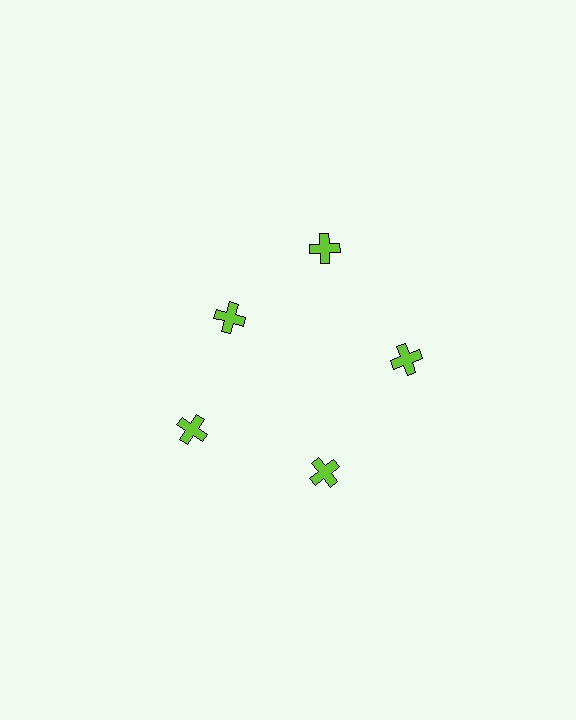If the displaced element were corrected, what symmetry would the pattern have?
It would have 5-fold rotational symmetry — the pattern would map onto itself every 72 degrees.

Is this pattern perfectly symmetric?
No. The 5 lime crosses are arranged in a ring, but one element near the 10 o'clock position is pulled inward toward the center, breaking the 5-fold rotational symmetry.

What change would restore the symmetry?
The symmetry would be restored by moving it outward, back onto the ring so that all 5 crosses sit at equal angles and equal distance from the center.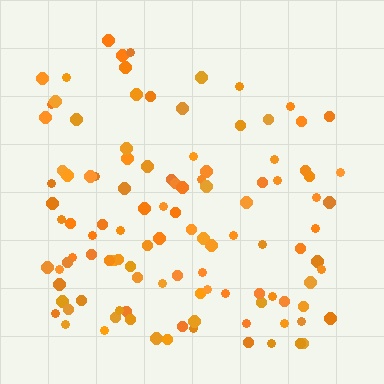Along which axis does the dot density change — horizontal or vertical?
Vertical.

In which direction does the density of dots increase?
From top to bottom, with the bottom side densest.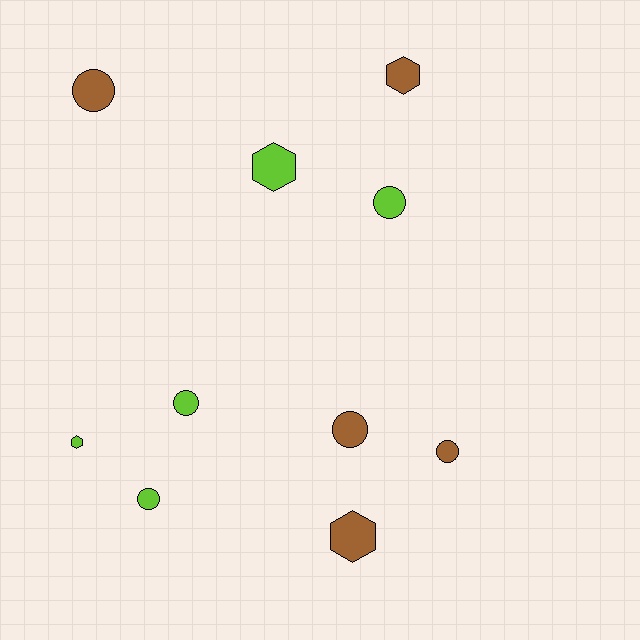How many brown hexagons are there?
There are 2 brown hexagons.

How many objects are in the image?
There are 10 objects.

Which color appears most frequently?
Brown, with 5 objects.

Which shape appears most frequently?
Circle, with 6 objects.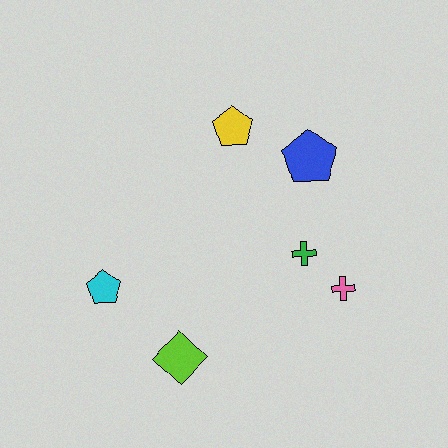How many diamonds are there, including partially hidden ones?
There is 1 diamond.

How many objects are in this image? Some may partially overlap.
There are 6 objects.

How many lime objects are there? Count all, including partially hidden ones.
There is 1 lime object.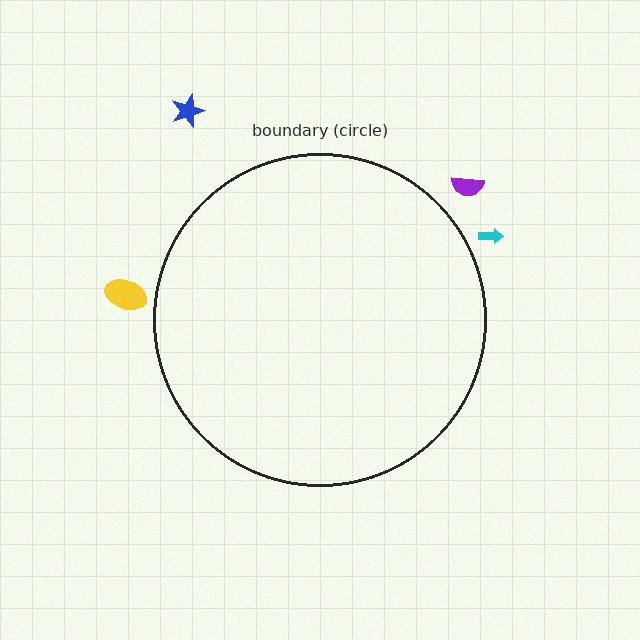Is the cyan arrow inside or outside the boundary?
Outside.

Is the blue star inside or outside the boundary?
Outside.